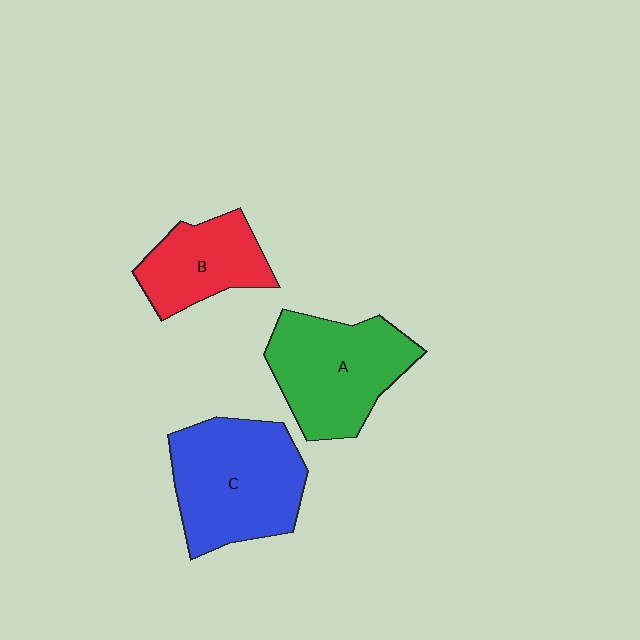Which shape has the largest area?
Shape C (blue).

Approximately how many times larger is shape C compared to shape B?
Approximately 1.6 times.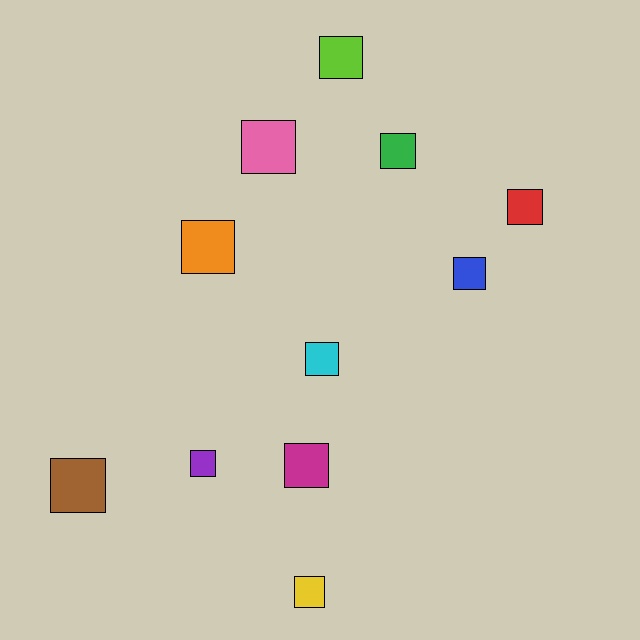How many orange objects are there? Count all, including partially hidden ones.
There is 1 orange object.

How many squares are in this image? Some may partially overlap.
There are 11 squares.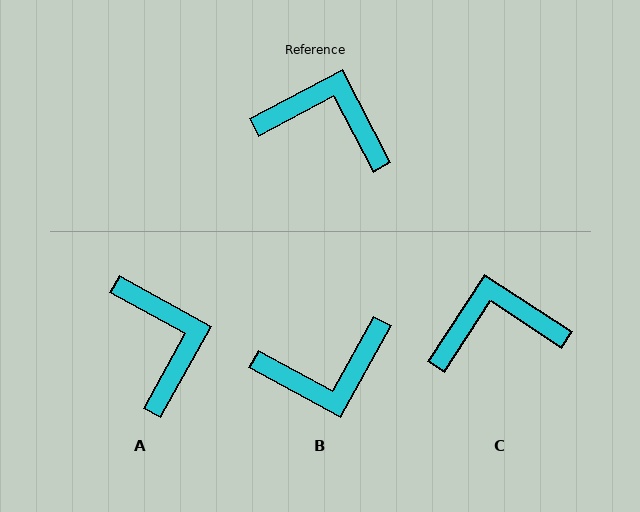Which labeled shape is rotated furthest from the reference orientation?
B, about 146 degrees away.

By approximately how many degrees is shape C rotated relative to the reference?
Approximately 29 degrees counter-clockwise.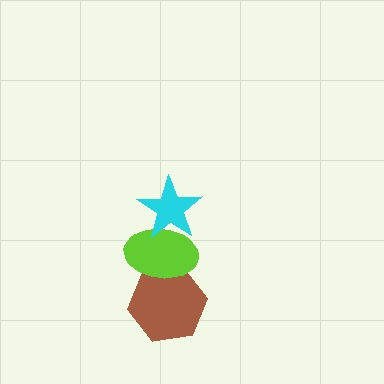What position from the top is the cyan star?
The cyan star is 1st from the top.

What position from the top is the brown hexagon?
The brown hexagon is 3rd from the top.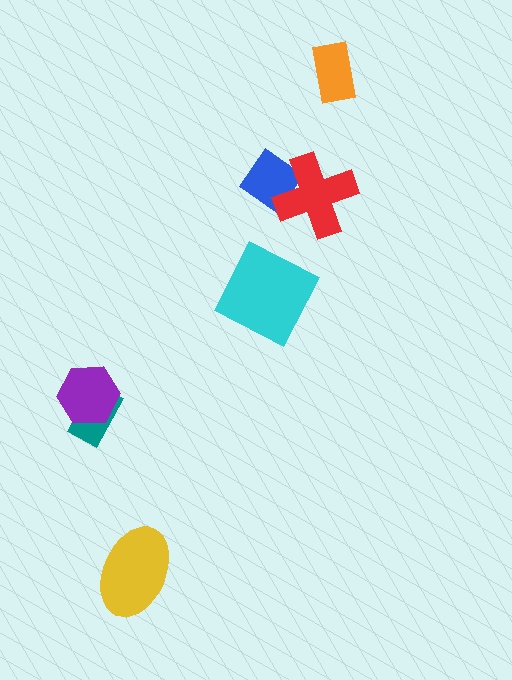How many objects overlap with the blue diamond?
1 object overlaps with the blue diamond.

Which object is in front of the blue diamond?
The red cross is in front of the blue diamond.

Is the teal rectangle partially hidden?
Yes, it is partially covered by another shape.